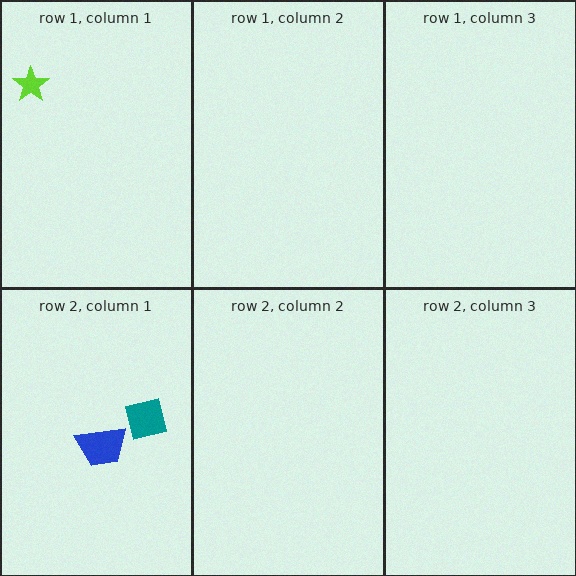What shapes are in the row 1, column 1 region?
The lime star.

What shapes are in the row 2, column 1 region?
The teal square, the blue trapezoid.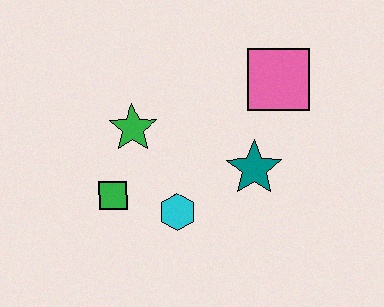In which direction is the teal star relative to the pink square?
The teal star is below the pink square.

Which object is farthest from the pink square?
The green square is farthest from the pink square.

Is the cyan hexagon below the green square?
Yes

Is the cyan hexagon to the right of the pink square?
No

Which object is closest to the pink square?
The teal star is closest to the pink square.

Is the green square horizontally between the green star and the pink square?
No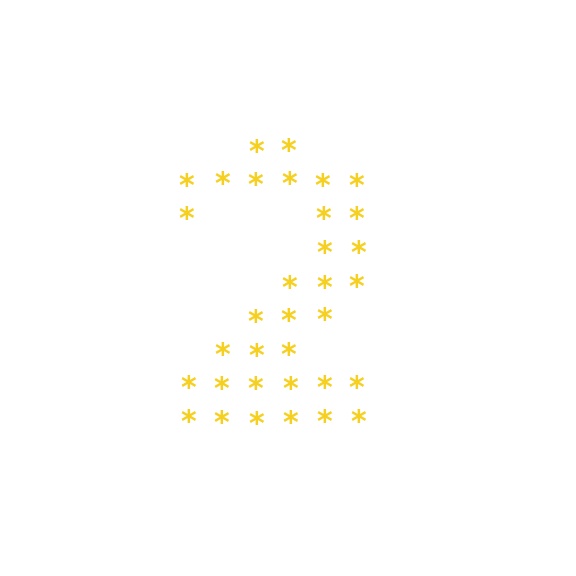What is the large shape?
The large shape is the digit 2.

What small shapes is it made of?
It is made of small asterisks.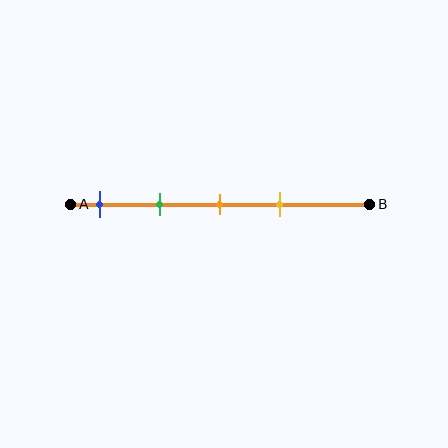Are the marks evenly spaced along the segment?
Yes, the marks are approximately evenly spaced.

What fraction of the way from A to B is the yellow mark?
The yellow mark is approximately 70% (0.7) of the way from A to B.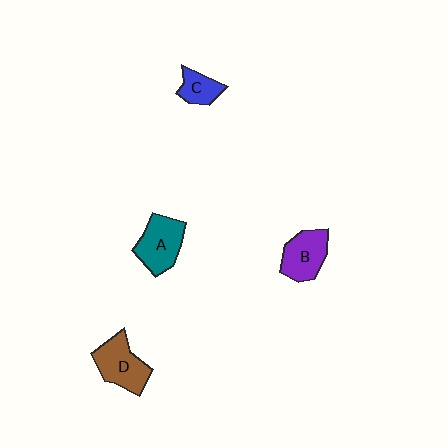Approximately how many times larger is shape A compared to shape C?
Approximately 1.8 times.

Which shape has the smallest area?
Shape C (blue).